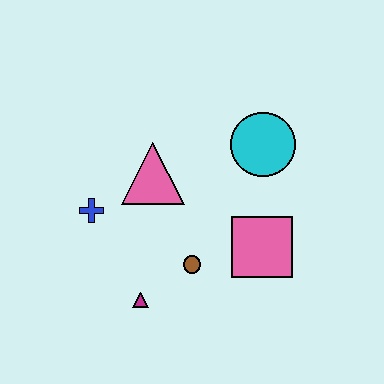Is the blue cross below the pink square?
No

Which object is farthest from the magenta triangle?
The cyan circle is farthest from the magenta triangle.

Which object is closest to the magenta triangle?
The brown circle is closest to the magenta triangle.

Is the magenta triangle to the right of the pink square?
No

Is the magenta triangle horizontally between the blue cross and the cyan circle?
Yes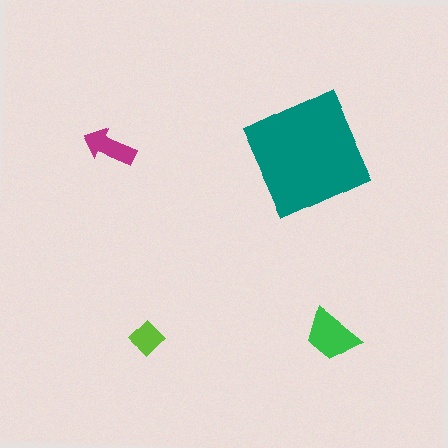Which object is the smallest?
The lime diamond.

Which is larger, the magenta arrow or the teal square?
The teal square.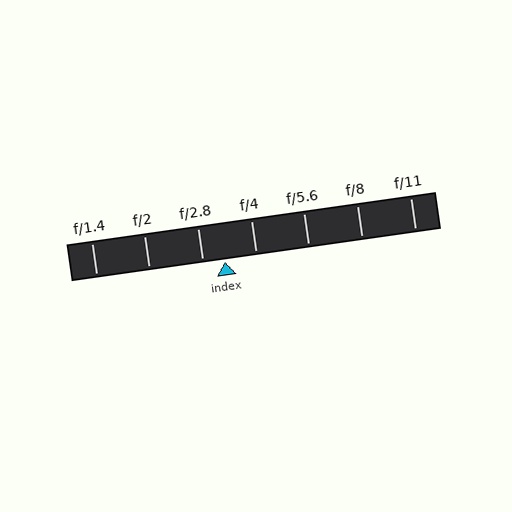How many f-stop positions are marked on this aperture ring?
There are 7 f-stop positions marked.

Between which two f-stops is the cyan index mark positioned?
The index mark is between f/2.8 and f/4.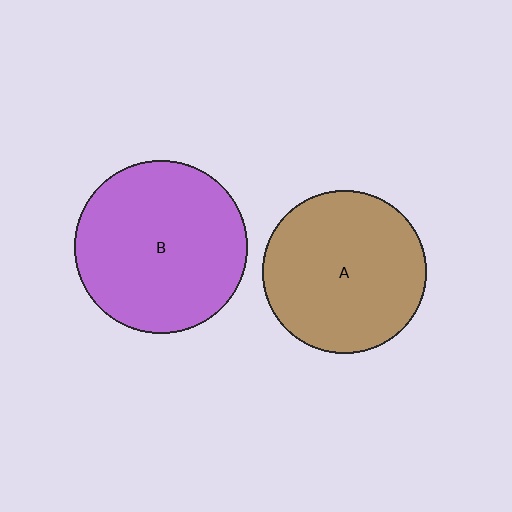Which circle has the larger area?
Circle B (purple).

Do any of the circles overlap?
No, none of the circles overlap.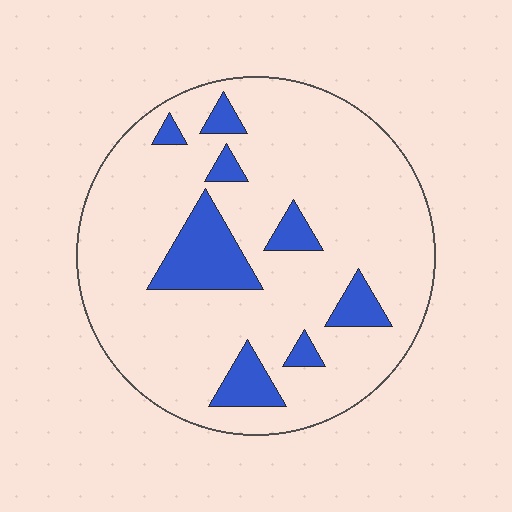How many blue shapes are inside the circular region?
8.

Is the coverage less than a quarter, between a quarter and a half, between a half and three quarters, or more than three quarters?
Less than a quarter.